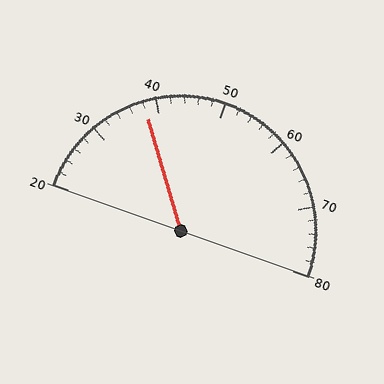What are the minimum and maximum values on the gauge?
The gauge ranges from 20 to 80.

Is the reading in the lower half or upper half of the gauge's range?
The reading is in the lower half of the range (20 to 80).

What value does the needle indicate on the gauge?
The needle indicates approximately 38.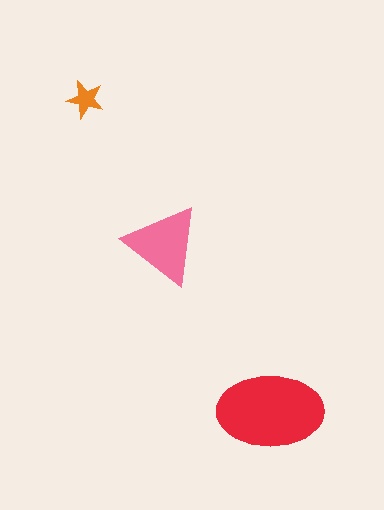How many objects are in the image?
There are 3 objects in the image.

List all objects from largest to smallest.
The red ellipse, the pink triangle, the orange star.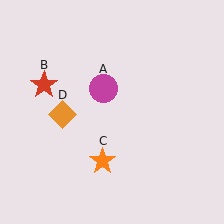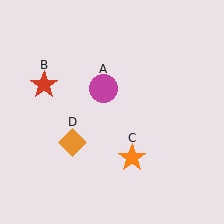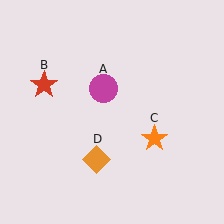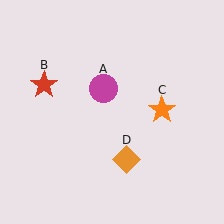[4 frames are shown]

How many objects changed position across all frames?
2 objects changed position: orange star (object C), orange diamond (object D).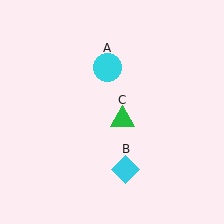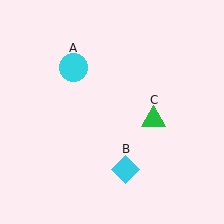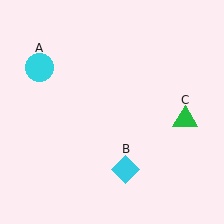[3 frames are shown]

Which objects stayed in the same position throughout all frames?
Cyan diamond (object B) remained stationary.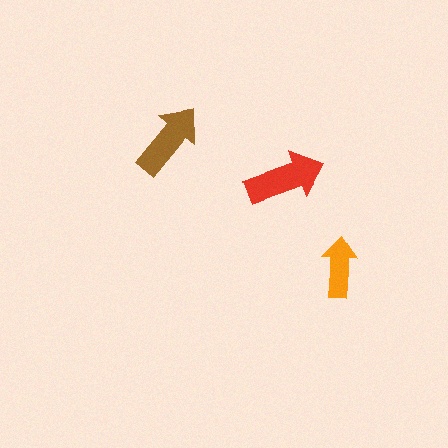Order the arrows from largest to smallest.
the red one, the brown one, the orange one.